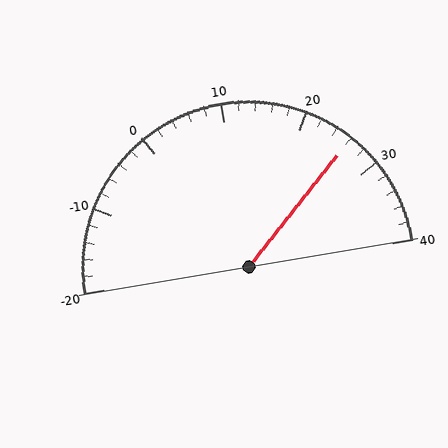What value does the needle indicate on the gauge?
The needle indicates approximately 26.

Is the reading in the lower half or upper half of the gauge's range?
The reading is in the upper half of the range (-20 to 40).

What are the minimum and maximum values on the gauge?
The gauge ranges from -20 to 40.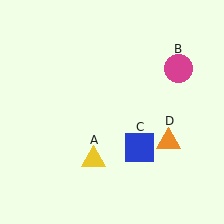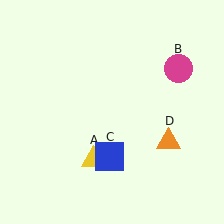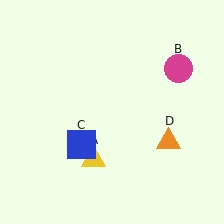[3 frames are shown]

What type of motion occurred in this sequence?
The blue square (object C) rotated clockwise around the center of the scene.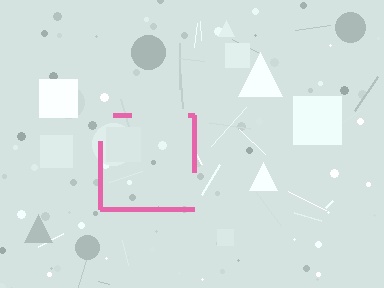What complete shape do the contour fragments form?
The contour fragments form a square.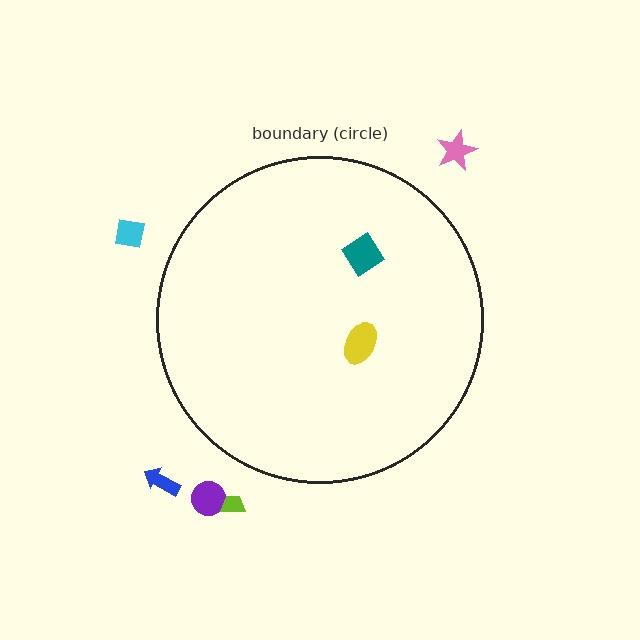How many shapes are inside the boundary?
2 inside, 5 outside.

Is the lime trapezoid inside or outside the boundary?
Outside.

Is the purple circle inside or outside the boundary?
Outside.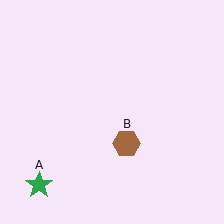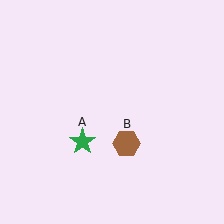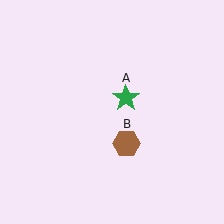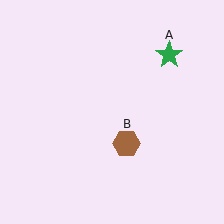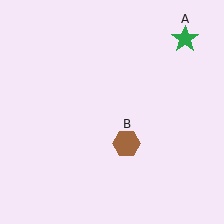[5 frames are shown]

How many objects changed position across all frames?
1 object changed position: green star (object A).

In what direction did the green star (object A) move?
The green star (object A) moved up and to the right.